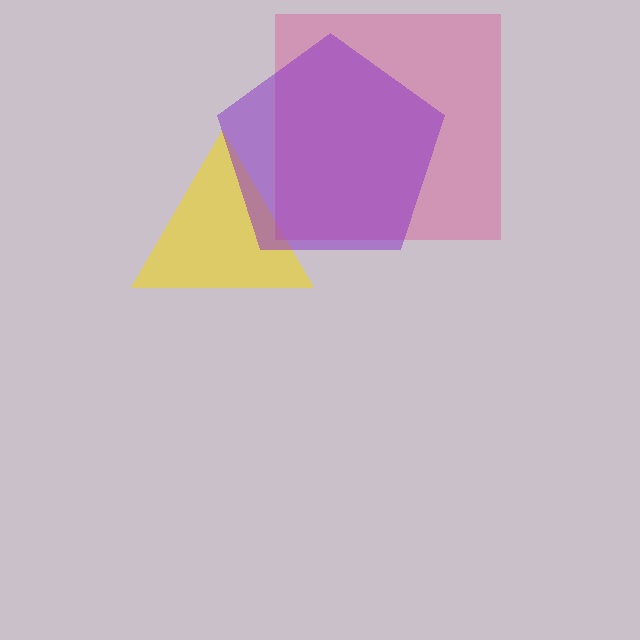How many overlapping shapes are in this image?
There are 3 overlapping shapes in the image.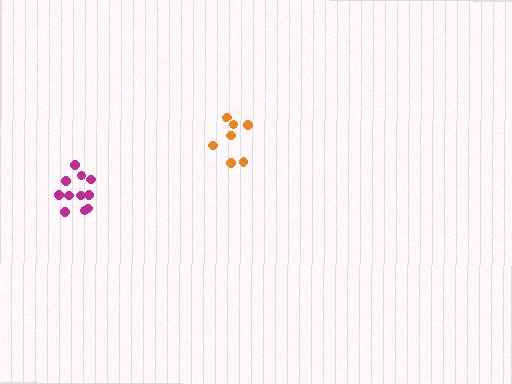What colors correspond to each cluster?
The clusters are colored: orange, magenta.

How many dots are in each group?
Group 1: 7 dots, Group 2: 11 dots (18 total).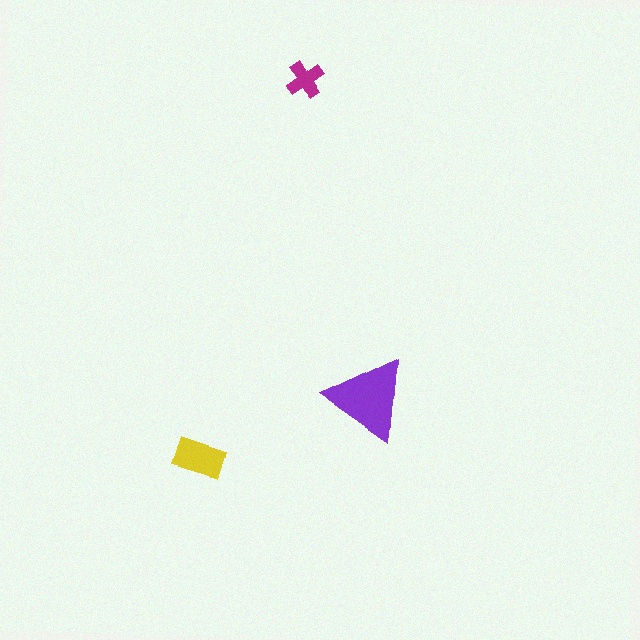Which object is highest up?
The magenta cross is topmost.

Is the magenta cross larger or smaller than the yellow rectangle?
Smaller.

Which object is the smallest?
The magenta cross.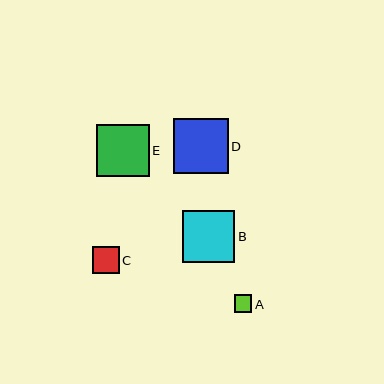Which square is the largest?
Square D is the largest with a size of approximately 55 pixels.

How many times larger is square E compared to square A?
Square E is approximately 3.0 times the size of square A.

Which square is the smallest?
Square A is the smallest with a size of approximately 18 pixels.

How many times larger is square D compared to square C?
Square D is approximately 2.0 times the size of square C.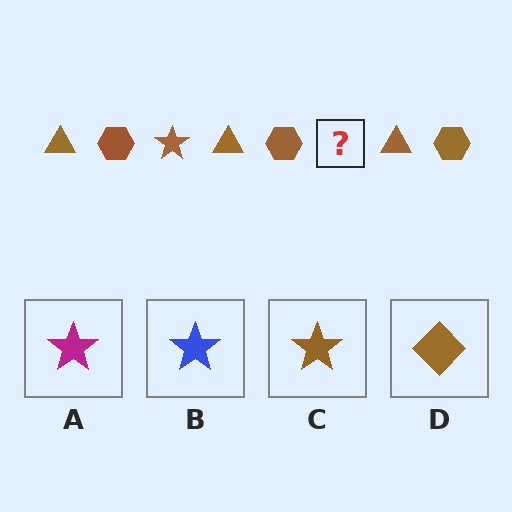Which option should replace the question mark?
Option C.